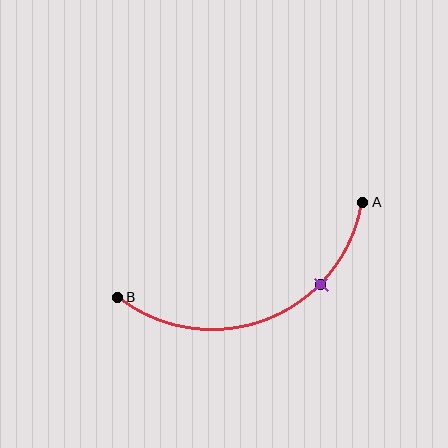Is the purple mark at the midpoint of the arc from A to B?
No. The purple mark lies on the arc but is closer to endpoint A. The arc midpoint would be at the point on the curve equidistant along the arc from both A and B.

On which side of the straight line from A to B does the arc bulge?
The arc bulges below the straight line connecting A and B.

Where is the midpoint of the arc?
The arc midpoint is the point on the curve farthest from the straight line joining A and B. It sits below that line.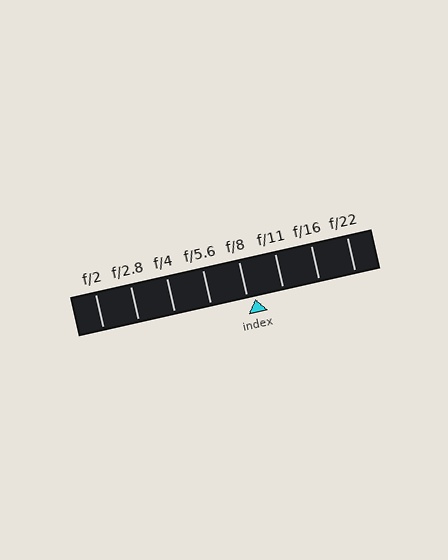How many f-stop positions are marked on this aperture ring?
There are 8 f-stop positions marked.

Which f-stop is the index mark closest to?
The index mark is closest to f/8.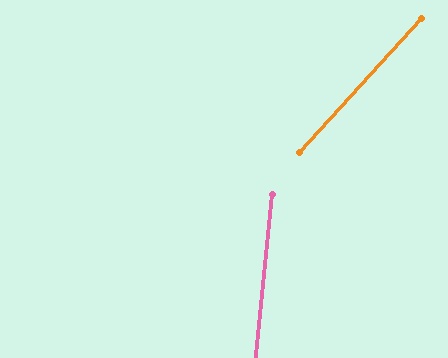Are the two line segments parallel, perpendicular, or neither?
Neither parallel nor perpendicular — they differ by about 37°.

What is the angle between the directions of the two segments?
Approximately 37 degrees.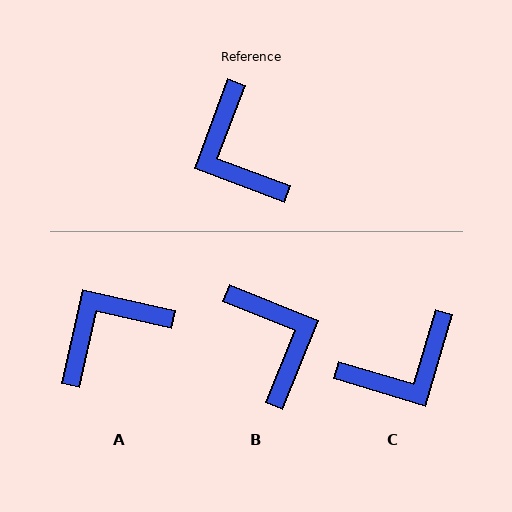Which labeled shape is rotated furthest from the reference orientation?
B, about 179 degrees away.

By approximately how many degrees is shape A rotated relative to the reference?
Approximately 82 degrees clockwise.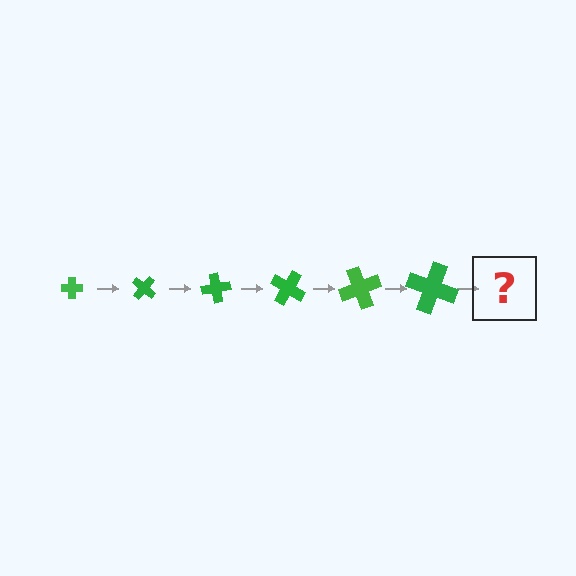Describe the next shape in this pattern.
It should be a cross, larger than the previous one and rotated 240 degrees from the start.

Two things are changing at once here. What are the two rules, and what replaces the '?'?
The two rules are that the cross grows larger each step and it rotates 40 degrees each step. The '?' should be a cross, larger than the previous one and rotated 240 degrees from the start.